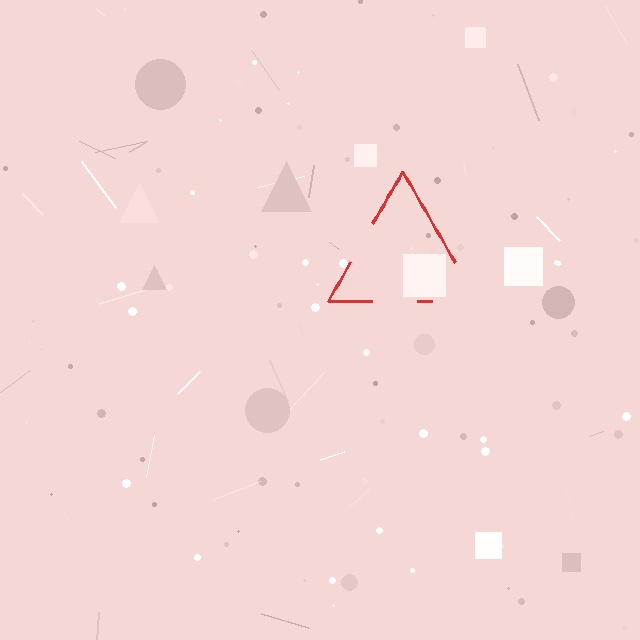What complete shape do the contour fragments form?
The contour fragments form a triangle.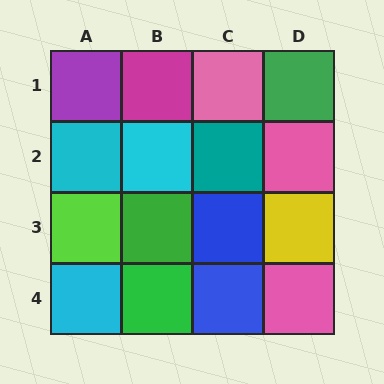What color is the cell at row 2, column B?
Cyan.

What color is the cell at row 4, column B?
Green.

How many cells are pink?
3 cells are pink.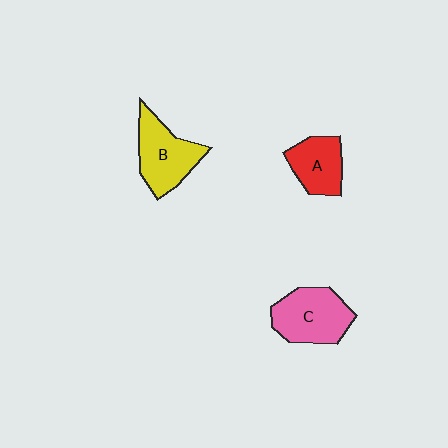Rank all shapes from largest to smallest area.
From largest to smallest: C (pink), B (yellow), A (red).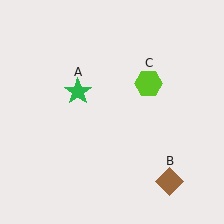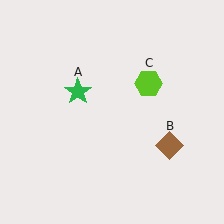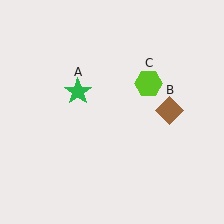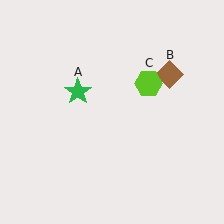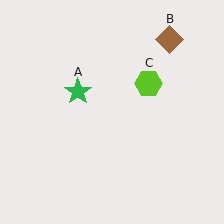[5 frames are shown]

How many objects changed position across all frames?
1 object changed position: brown diamond (object B).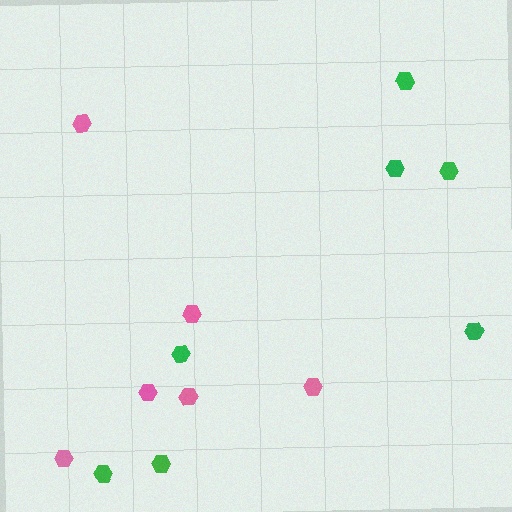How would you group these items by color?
There are 2 groups: one group of pink hexagons (6) and one group of green hexagons (7).